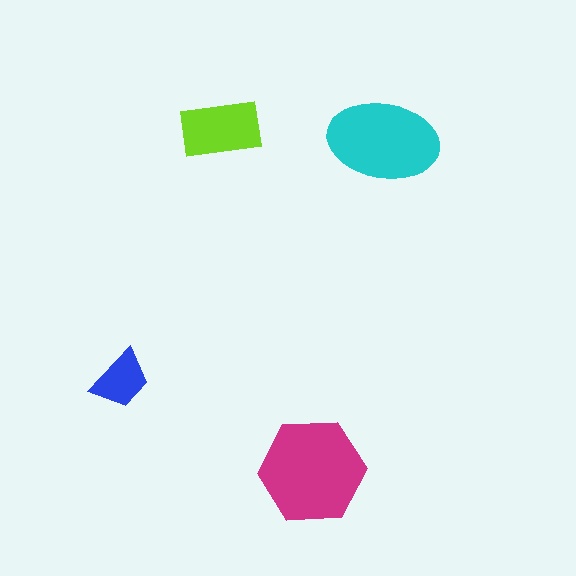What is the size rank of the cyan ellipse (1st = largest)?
2nd.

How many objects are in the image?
There are 4 objects in the image.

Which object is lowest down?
The magenta hexagon is bottommost.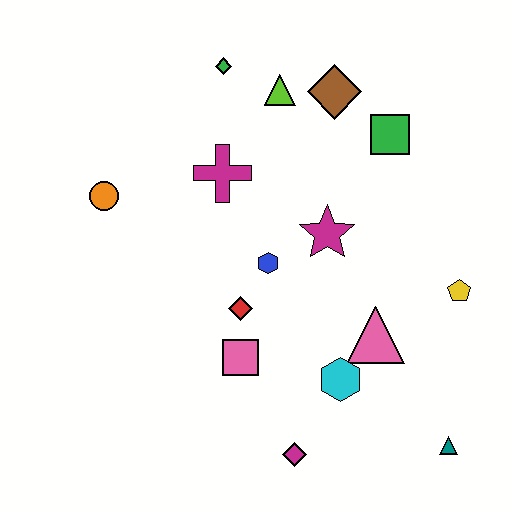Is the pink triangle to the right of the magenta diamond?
Yes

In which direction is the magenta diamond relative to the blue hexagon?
The magenta diamond is below the blue hexagon.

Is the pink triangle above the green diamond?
No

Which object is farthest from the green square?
The magenta diamond is farthest from the green square.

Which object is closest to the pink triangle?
The cyan hexagon is closest to the pink triangle.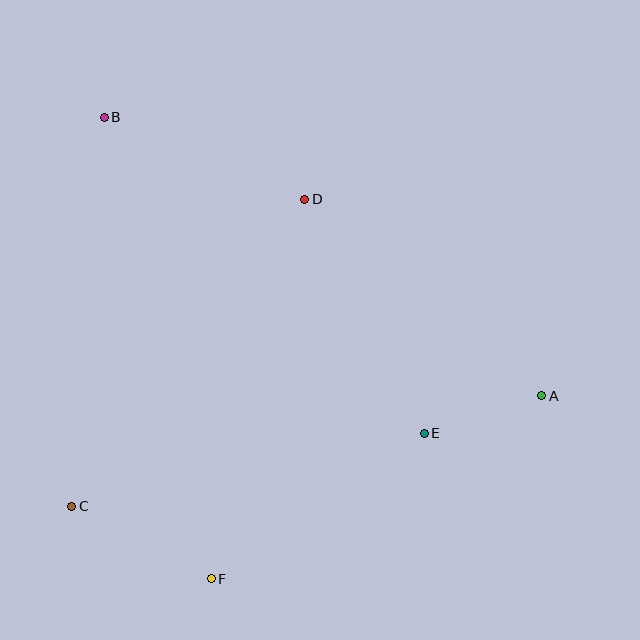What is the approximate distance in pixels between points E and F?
The distance between E and F is approximately 258 pixels.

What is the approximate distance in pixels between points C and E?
The distance between C and E is approximately 360 pixels.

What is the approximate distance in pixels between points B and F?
The distance between B and F is approximately 474 pixels.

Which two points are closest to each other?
Points A and E are closest to each other.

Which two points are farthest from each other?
Points A and B are farthest from each other.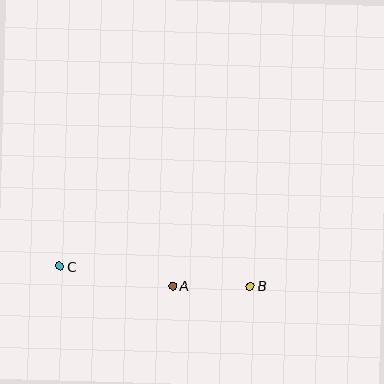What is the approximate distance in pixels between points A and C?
The distance between A and C is approximately 115 pixels.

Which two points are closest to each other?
Points A and B are closest to each other.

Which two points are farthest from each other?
Points B and C are farthest from each other.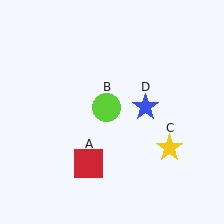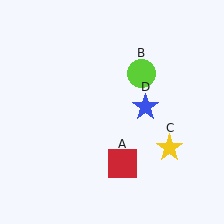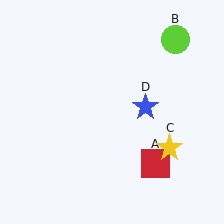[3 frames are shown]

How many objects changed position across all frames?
2 objects changed position: red square (object A), lime circle (object B).